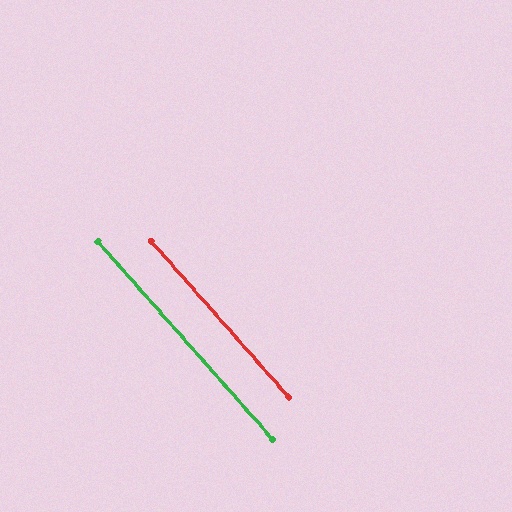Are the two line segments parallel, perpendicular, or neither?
Parallel — their directions differ by only 0.1°.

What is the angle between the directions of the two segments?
Approximately 0 degrees.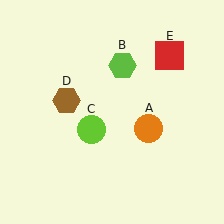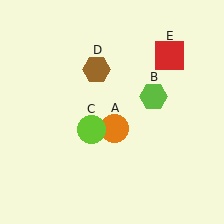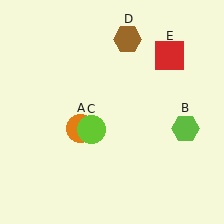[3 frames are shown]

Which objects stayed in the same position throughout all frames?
Lime circle (object C) and red square (object E) remained stationary.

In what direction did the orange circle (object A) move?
The orange circle (object A) moved left.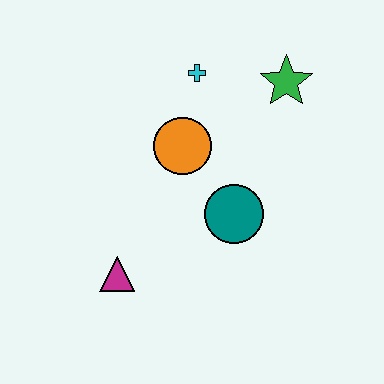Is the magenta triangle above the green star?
No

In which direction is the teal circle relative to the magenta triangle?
The teal circle is to the right of the magenta triangle.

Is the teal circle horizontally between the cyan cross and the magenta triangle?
No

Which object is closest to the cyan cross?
The orange circle is closest to the cyan cross.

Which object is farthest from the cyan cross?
The magenta triangle is farthest from the cyan cross.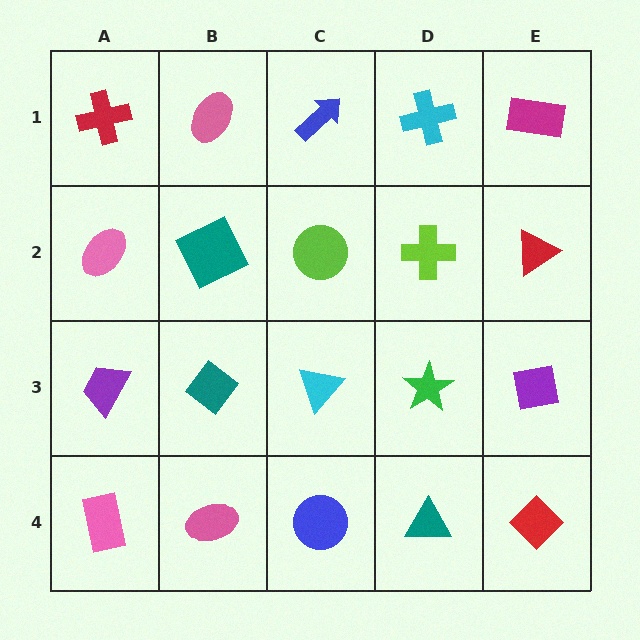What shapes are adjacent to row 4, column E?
A purple square (row 3, column E), a teal triangle (row 4, column D).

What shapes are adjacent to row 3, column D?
A lime cross (row 2, column D), a teal triangle (row 4, column D), a cyan triangle (row 3, column C), a purple square (row 3, column E).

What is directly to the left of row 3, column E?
A green star.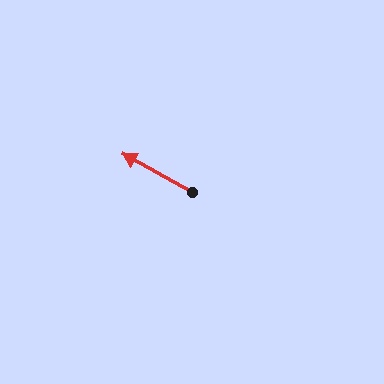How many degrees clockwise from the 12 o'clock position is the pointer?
Approximately 299 degrees.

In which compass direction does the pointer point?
Northwest.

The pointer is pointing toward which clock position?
Roughly 10 o'clock.